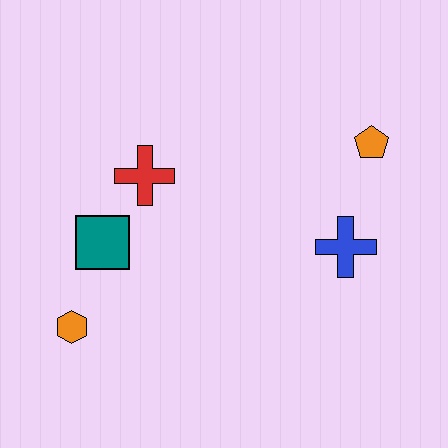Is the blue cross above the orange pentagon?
No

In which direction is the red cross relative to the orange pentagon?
The red cross is to the left of the orange pentagon.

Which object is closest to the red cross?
The teal square is closest to the red cross.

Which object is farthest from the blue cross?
The orange hexagon is farthest from the blue cross.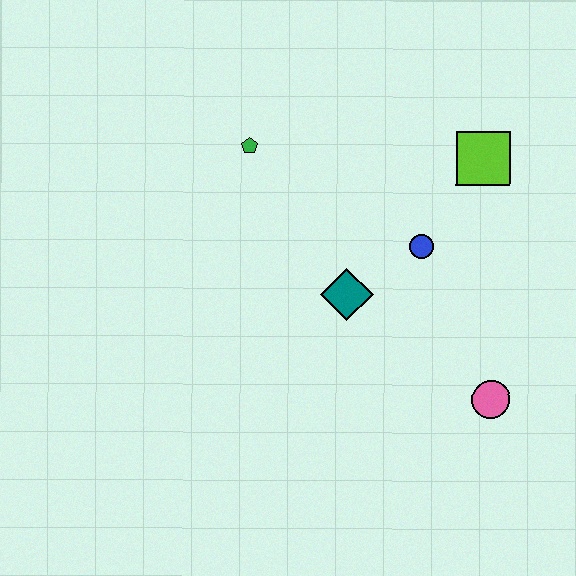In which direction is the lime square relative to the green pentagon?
The lime square is to the right of the green pentagon.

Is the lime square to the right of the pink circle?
No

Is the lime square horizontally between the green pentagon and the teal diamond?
No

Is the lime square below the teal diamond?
No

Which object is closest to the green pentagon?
The teal diamond is closest to the green pentagon.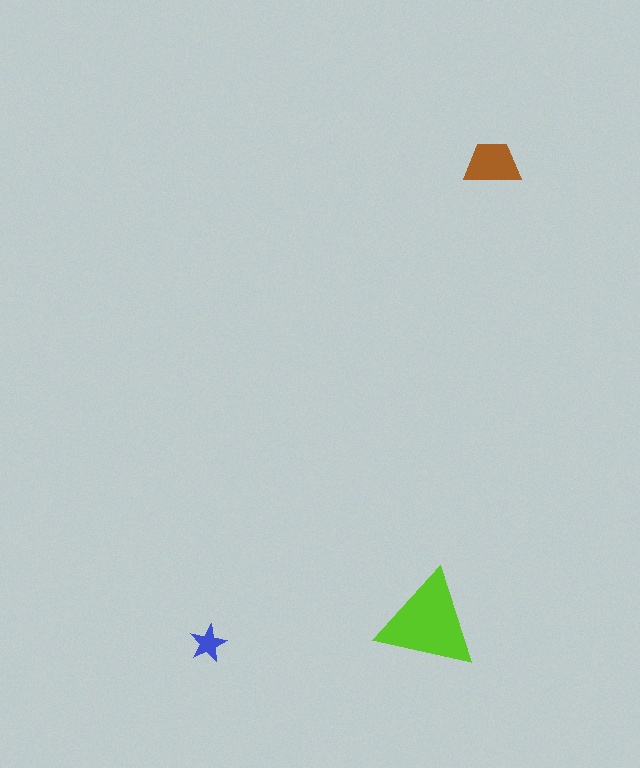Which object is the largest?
The lime triangle.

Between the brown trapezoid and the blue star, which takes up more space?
The brown trapezoid.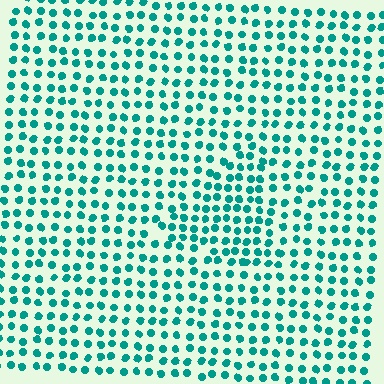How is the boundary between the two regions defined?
The boundary is defined by a change in element density (approximately 1.4x ratio). All elements are the same color, size, and shape.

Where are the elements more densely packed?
The elements are more densely packed inside the triangle boundary.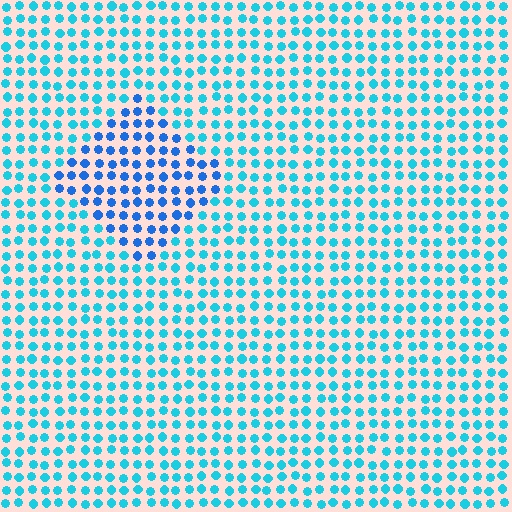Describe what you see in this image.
The image is filled with small cyan elements in a uniform arrangement. A diamond-shaped region is visible where the elements are tinted to a slightly different hue, forming a subtle color boundary.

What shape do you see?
I see a diamond.